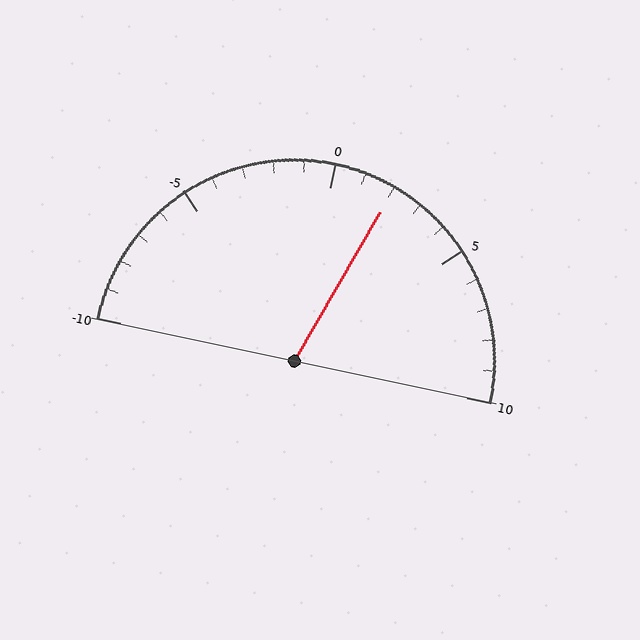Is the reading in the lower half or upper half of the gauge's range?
The reading is in the upper half of the range (-10 to 10).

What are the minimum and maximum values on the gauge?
The gauge ranges from -10 to 10.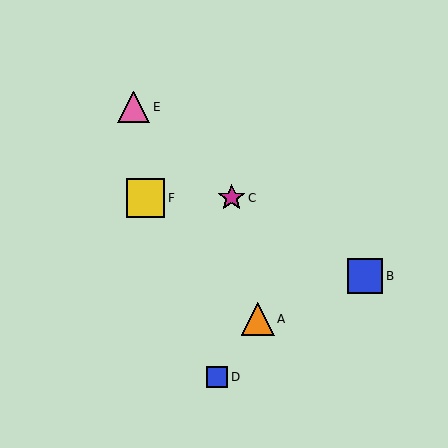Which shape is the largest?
The yellow square (labeled F) is the largest.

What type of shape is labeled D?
Shape D is a blue square.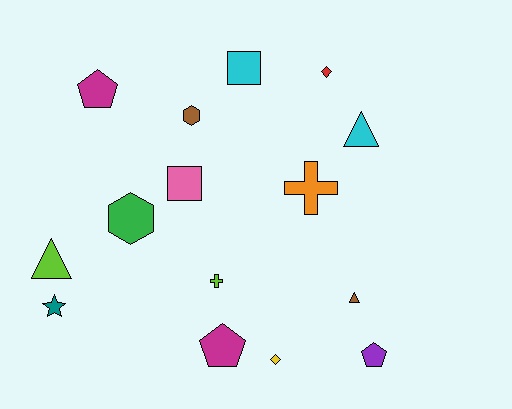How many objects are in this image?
There are 15 objects.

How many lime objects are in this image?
There are 2 lime objects.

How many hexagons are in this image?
There are 2 hexagons.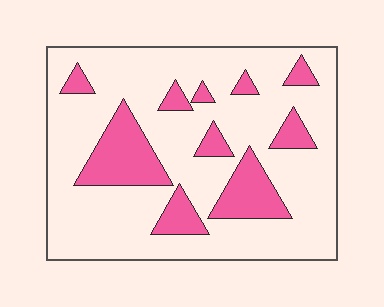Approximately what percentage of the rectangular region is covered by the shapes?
Approximately 20%.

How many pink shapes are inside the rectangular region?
10.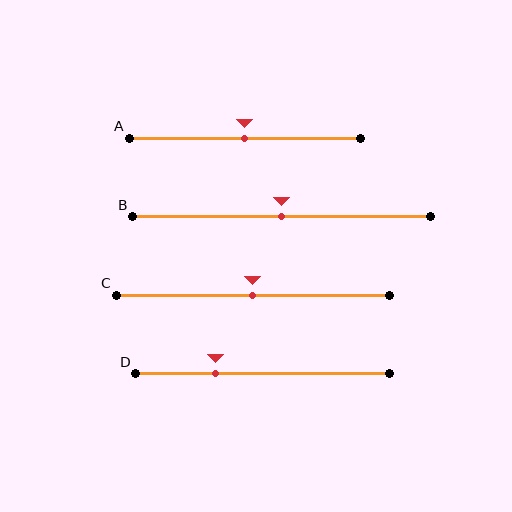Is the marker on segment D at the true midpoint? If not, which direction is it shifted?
No, the marker on segment D is shifted to the left by about 18% of the segment length.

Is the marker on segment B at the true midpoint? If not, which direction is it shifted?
Yes, the marker on segment B is at the true midpoint.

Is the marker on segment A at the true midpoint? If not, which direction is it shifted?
Yes, the marker on segment A is at the true midpoint.